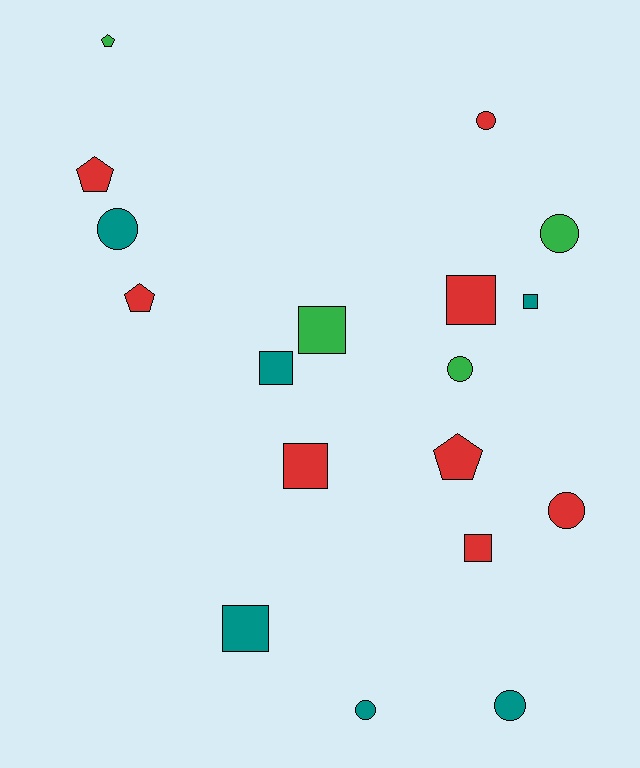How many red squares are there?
There are 3 red squares.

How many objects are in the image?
There are 18 objects.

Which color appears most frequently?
Red, with 8 objects.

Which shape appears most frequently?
Circle, with 7 objects.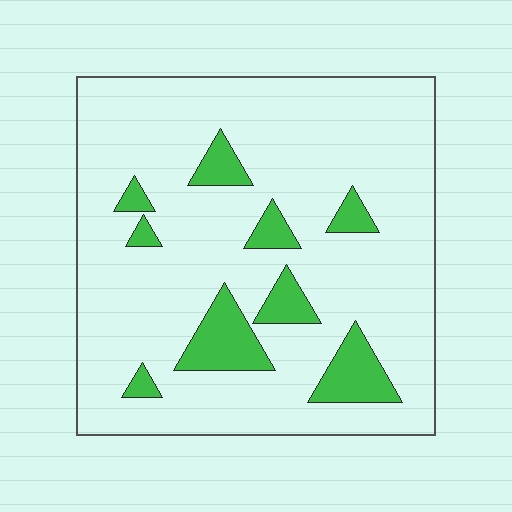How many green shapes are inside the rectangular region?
9.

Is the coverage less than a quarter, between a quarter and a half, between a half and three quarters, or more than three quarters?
Less than a quarter.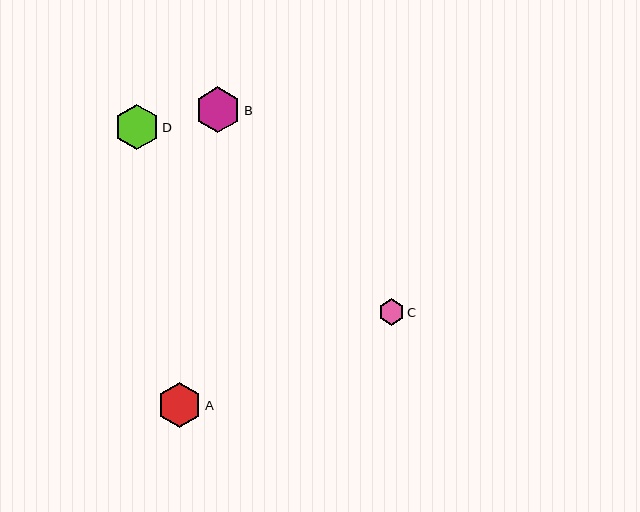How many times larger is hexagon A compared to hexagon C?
Hexagon A is approximately 1.7 times the size of hexagon C.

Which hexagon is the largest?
Hexagon B is the largest with a size of approximately 46 pixels.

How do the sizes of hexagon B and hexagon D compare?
Hexagon B and hexagon D are approximately the same size.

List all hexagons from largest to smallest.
From largest to smallest: B, D, A, C.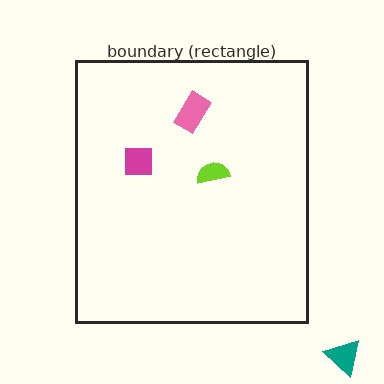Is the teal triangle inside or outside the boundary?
Outside.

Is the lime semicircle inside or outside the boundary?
Inside.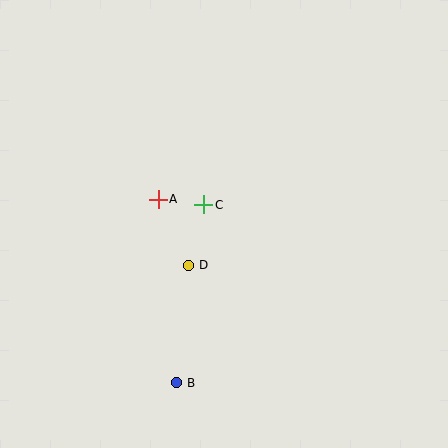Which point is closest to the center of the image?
Point C at (204, 205) is closest to the center.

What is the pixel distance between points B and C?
The distance between B and C is 180 pixels.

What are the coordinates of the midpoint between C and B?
The midpoint between C and B is at (190, 294).